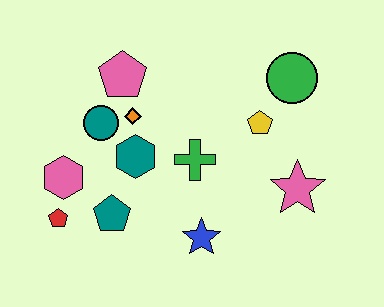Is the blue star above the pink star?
No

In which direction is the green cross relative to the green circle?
The green cross is to the left of the green circle.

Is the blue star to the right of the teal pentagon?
Yes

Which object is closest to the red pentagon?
The pink hexagon is closest to the red pentagon.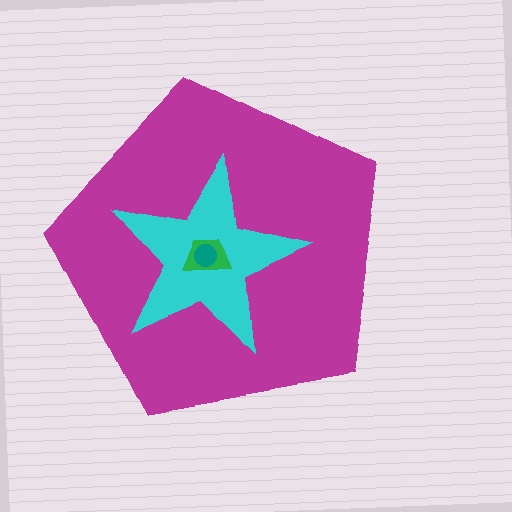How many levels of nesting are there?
4.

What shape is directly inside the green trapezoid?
The teal circle.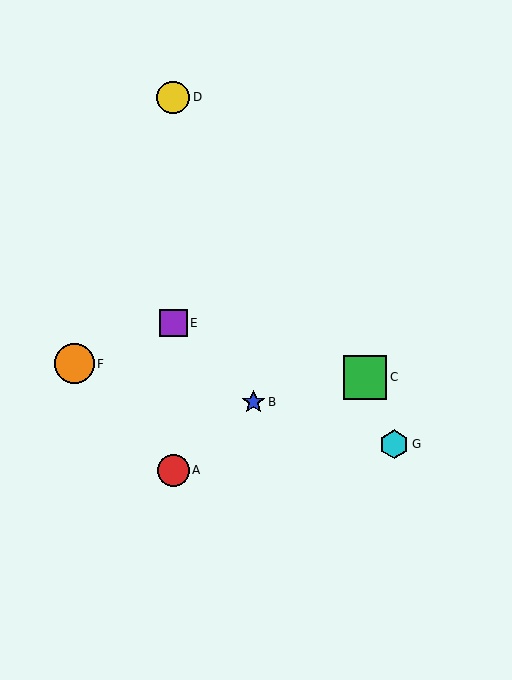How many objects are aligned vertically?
3 objects (A, D, E) are aligned vertically.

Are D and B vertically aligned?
No, D is at x≈173 and B is at x≈253.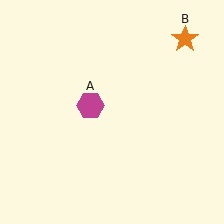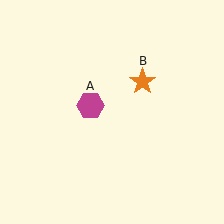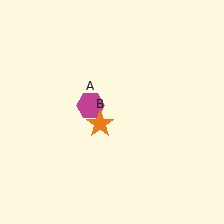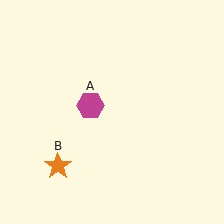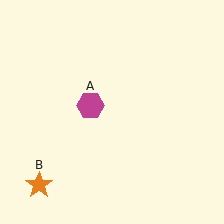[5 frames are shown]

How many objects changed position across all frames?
1 object changed position: orange star (object B).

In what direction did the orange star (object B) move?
The orange star (object B) moved down and to the left.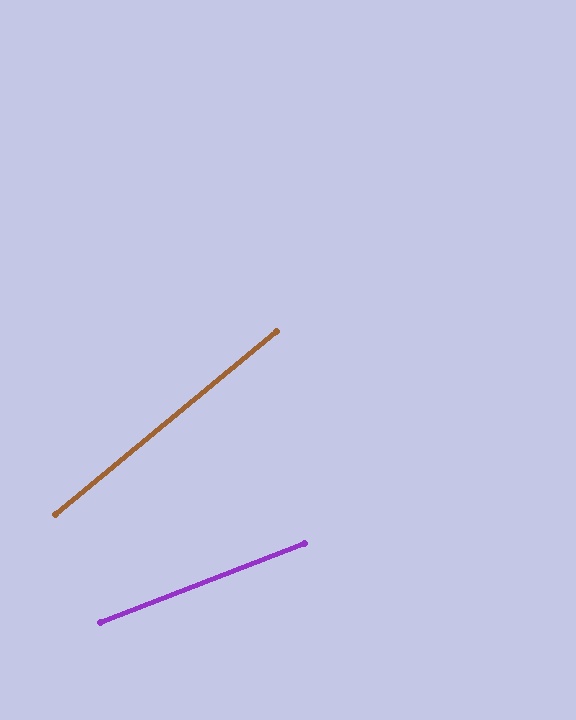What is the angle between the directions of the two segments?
Approximately 18 degrees.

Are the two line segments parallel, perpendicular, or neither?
Neither parallel nor perpendicular — they differ by about 18°.